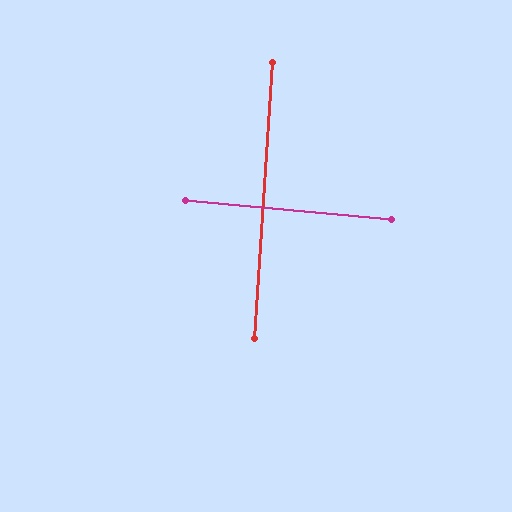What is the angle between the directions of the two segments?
Approximately 88 degrees.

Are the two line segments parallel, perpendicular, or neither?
Perpendicular — they meet at approximately 88°.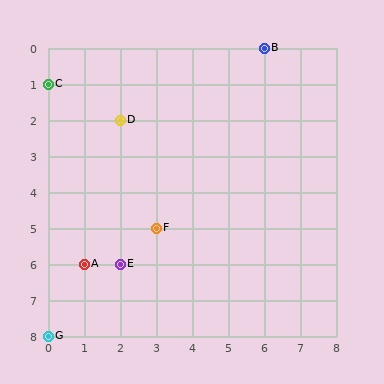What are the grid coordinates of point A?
Point A is at grid coordinates (1, 6).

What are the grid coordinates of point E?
Point E is at grid coordinates (2, 6).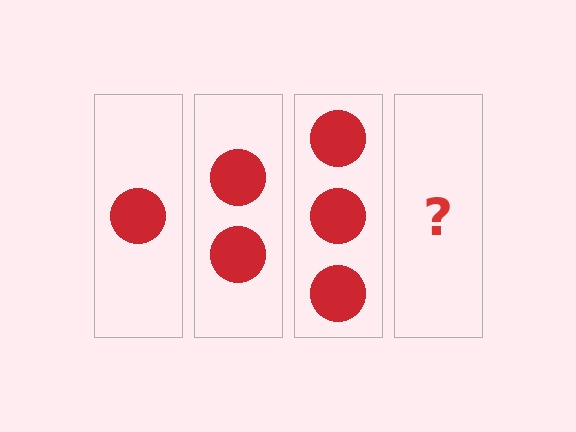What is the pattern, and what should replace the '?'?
The pattern is that each step adds one more circle. The '?' should be 4 circles.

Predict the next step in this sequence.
The next step is 4 circles.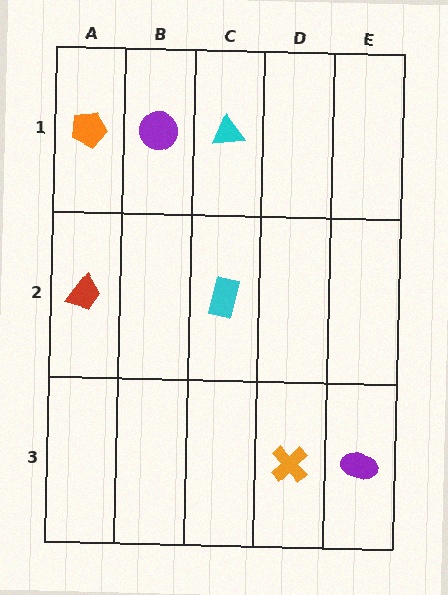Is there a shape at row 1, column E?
No, that cell is empty.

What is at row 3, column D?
An orange cross.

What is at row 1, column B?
A purple circle.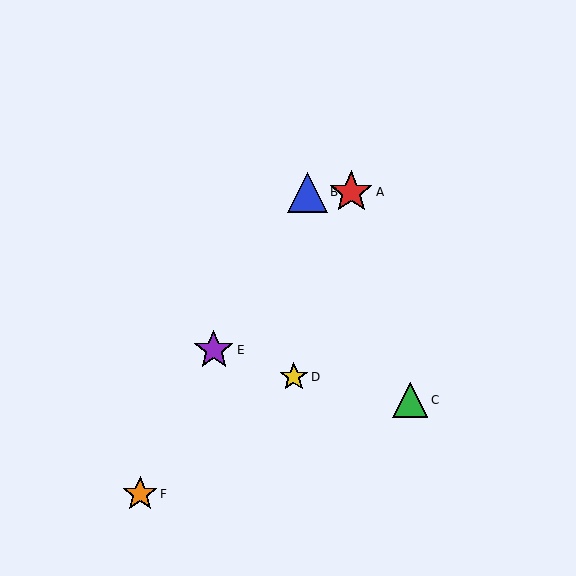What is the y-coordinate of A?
Object A is at y≈192.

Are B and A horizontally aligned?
Yes, both are at y≈192.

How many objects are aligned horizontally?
2 objects (A, B) are aligned horizontally.